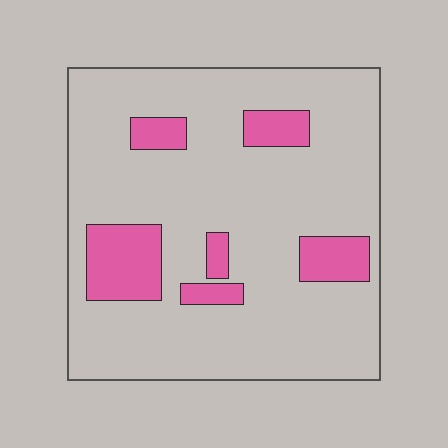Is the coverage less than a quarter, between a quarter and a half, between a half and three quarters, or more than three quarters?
Less than a quarter.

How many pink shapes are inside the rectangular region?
6.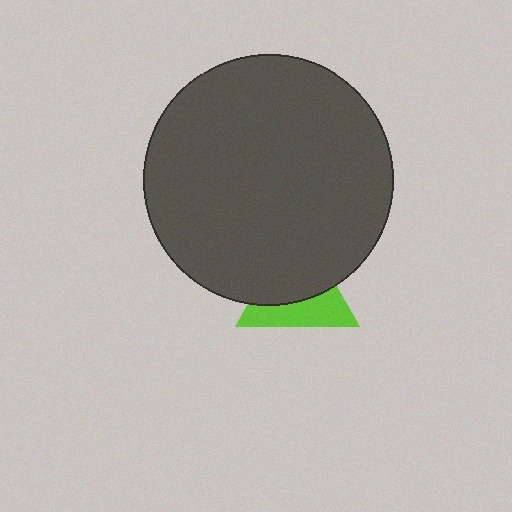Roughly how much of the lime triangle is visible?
A small part of it is visible (roughly 44%).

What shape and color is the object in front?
The object in front is a dark gray circle.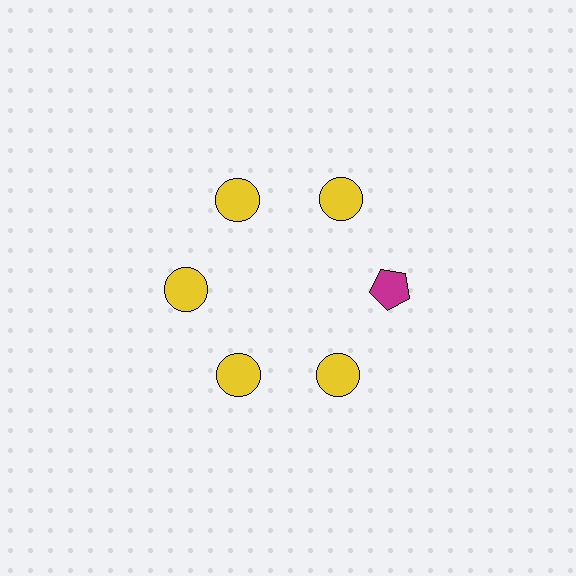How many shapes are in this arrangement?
There are 6 shapes arranged in a ring pattern.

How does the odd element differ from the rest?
It differs in both color (magenta instead of yellow) and shape (pentagon instead of circle).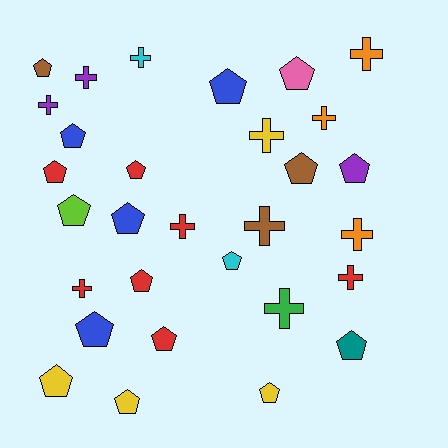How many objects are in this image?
There are 30 objects.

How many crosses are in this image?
There are 12 crosses.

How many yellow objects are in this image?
There are 4 yellow objects.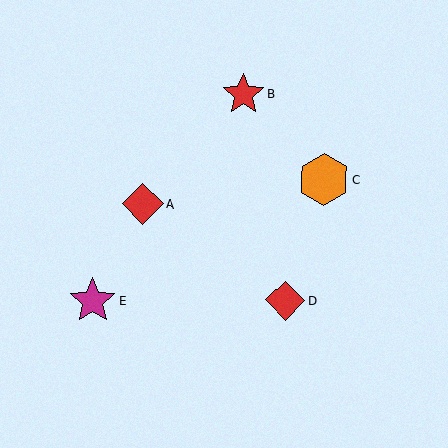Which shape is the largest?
The orange hexagon (labeled C) is the largest.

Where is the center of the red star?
The center of the red star is at (244, 94).